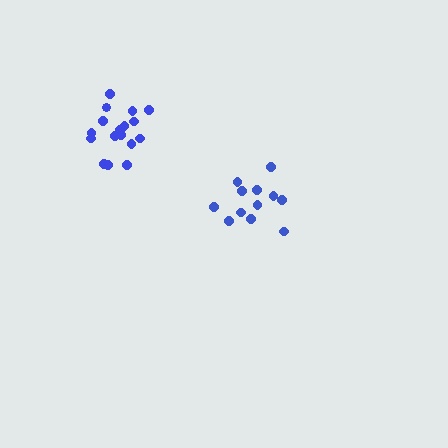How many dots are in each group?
Group 1: 12 dots, Group 2: 17 dots (29 total).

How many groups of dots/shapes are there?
There are 2 groups.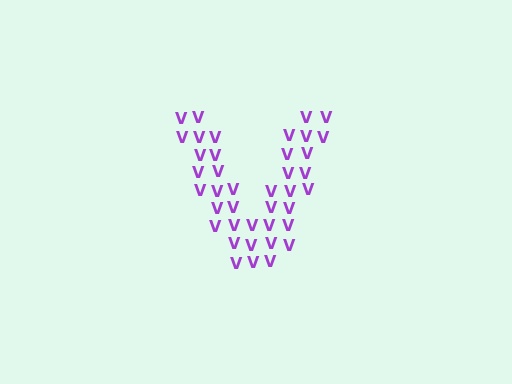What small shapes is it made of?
It is made of small letter V's.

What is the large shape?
The large shape is the letter V.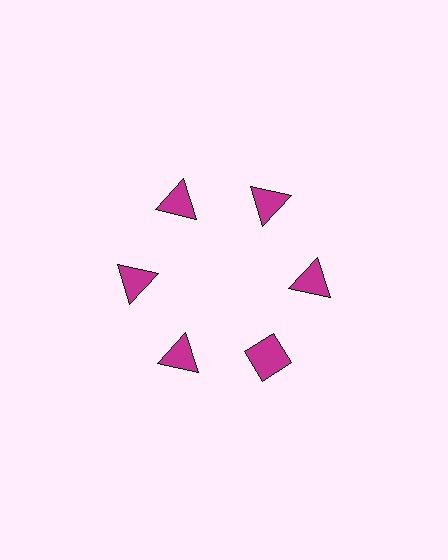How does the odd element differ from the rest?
It has a different shape: diamond instead of triangle.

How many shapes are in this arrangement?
There are 6 shapes arranged in a ring pattern.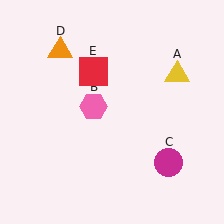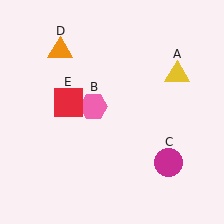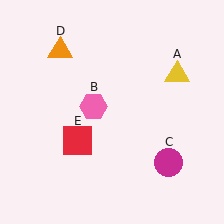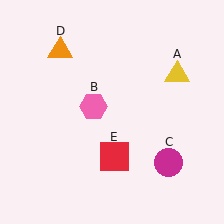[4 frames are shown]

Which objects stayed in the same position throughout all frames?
Yellow triangle (object A) and pink hexagon (object B) and magenta circle (object C) and orange triangle (object D) remained stationary.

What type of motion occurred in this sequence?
The red square (object E) rotated counterclockwise around the center of the scene.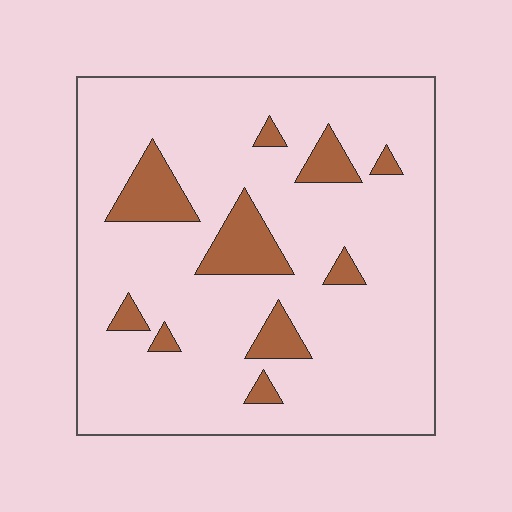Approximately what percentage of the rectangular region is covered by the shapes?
Approximately 15%.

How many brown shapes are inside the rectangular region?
10.